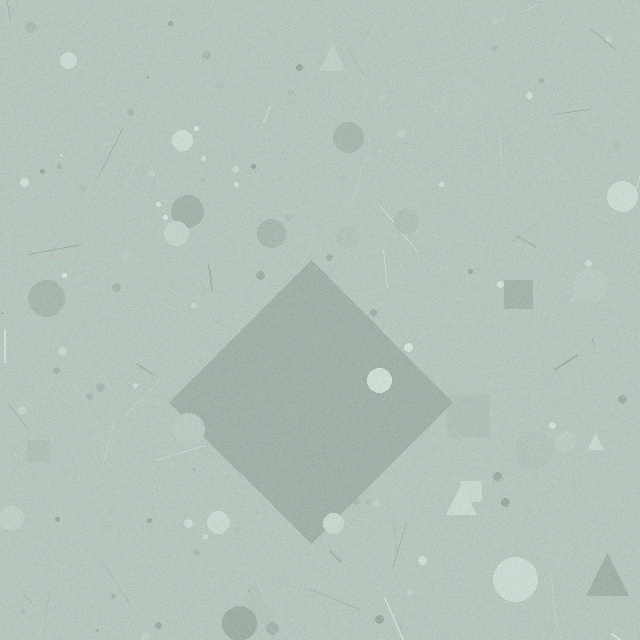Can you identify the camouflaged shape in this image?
The camouflaged shape is a diamond.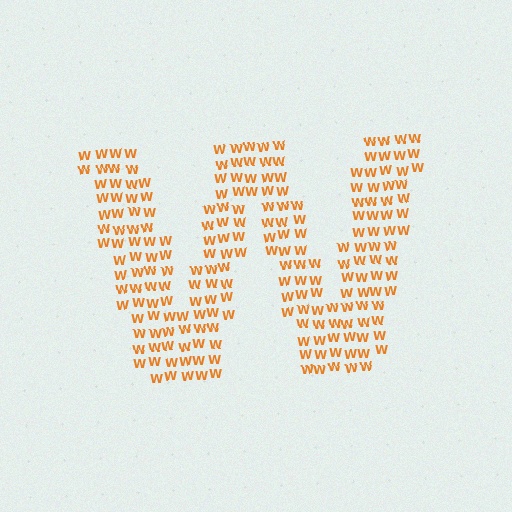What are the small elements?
The small elements are letter W's.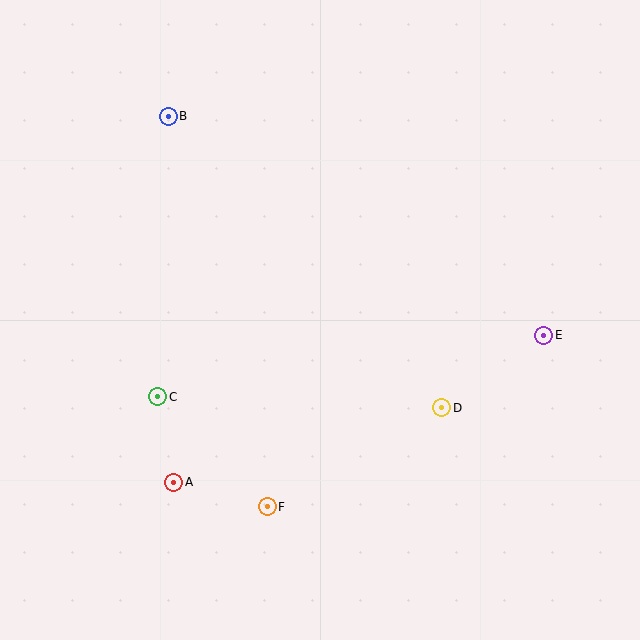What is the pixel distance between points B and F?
The distance between B and F is 403 pixels.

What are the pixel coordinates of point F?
Point F is at (267, 507).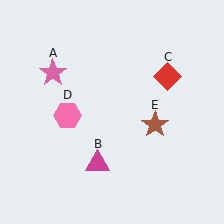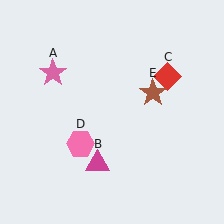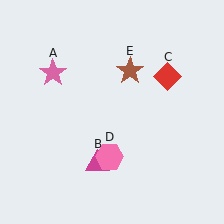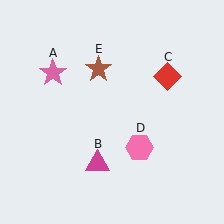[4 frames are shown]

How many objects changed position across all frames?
2 objects changed position: pink hexagon (object D), brown star (object E).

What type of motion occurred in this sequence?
The pink hexagon (object D), brown star (object E) rotated counterclockwise around the center of the scene.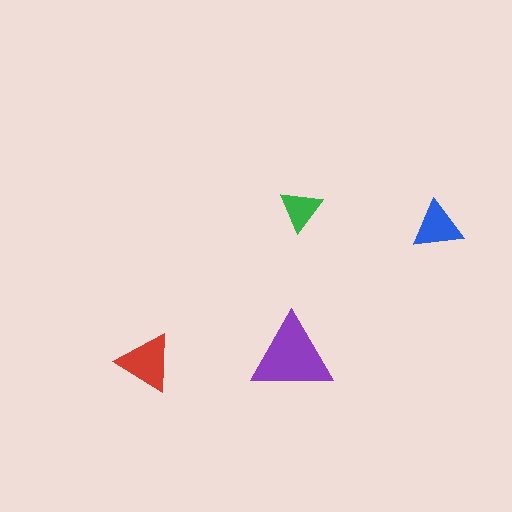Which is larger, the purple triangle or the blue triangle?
The purple one.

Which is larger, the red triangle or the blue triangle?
The red one.